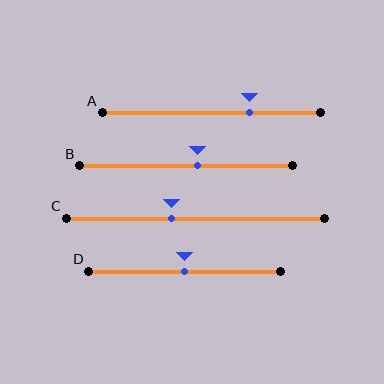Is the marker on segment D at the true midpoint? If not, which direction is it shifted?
Yes, the marker on segment D is at the true midpoint.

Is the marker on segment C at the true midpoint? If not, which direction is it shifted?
No, the marker on segment C is shifted to the left by about 9% of the segment length.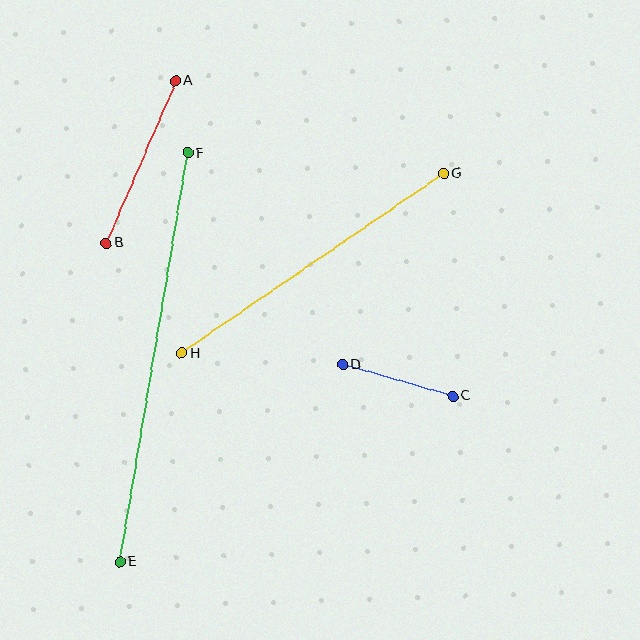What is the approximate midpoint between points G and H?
The midpoint is at approximately (313, 263) pixels.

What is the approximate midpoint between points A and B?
The midpoint is at approximately (141, 162) pixels.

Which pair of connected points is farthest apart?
Points E and F are farthest apart.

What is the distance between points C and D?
The distance is approximately 114 pixels.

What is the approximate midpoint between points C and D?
The midpoint is at approximately (398, 380) pixels.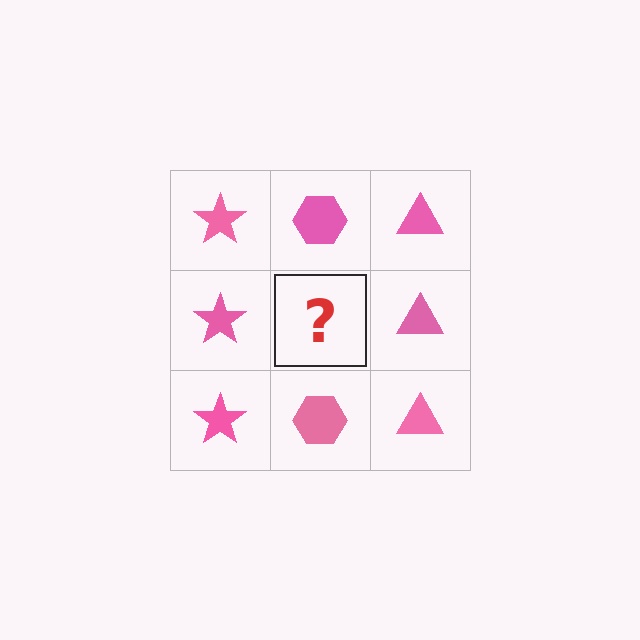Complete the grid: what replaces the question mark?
The question mark should be replaced with a pink hexagon.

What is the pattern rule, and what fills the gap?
The rule is that each column has a consistent shape. The gap should be filled with a pink hexagon.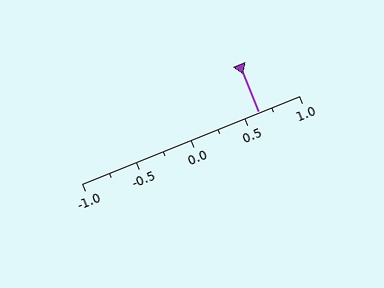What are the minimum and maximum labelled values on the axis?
The axis runs from -1.0 to 1.0.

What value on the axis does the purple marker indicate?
The marker indicates approximately 0.62.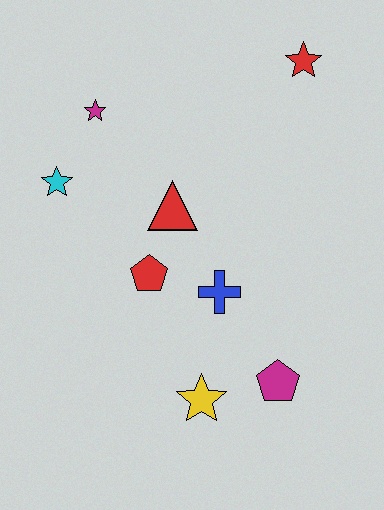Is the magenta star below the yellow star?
No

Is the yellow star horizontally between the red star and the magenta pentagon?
No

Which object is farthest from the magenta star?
The magenta pentagon is farthest from the magenta star.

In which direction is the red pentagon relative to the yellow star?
The red pentagon is above the yellow star.